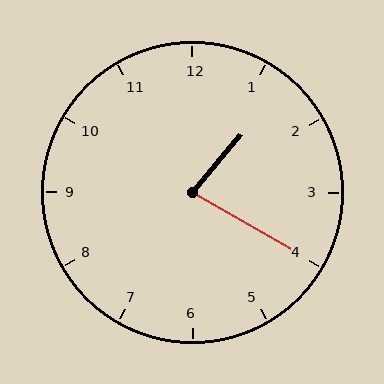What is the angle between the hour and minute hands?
Approximately 80 degrees.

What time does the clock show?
1:20.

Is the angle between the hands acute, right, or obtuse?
It is acute.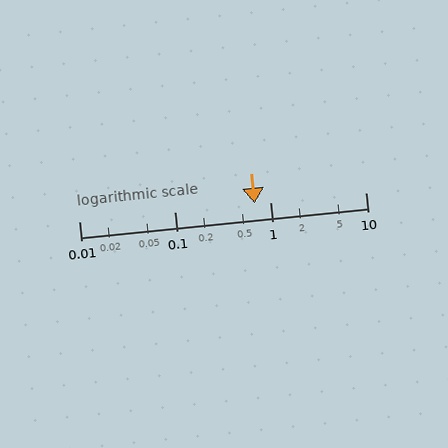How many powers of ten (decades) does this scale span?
The scale spans 3 decades, from 0.01 to 10.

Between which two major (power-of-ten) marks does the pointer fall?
The pointer is between 0.1 and 1.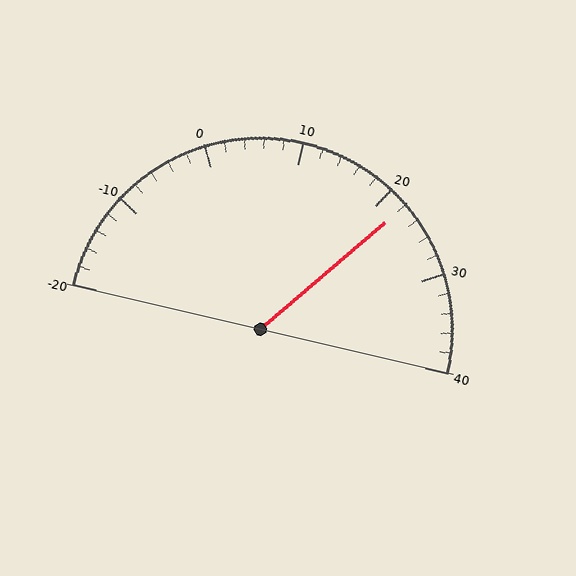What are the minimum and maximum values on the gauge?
The gauge ranges from -20 to 40.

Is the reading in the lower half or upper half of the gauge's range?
The reading is in the upper half of the range (-20 to 40).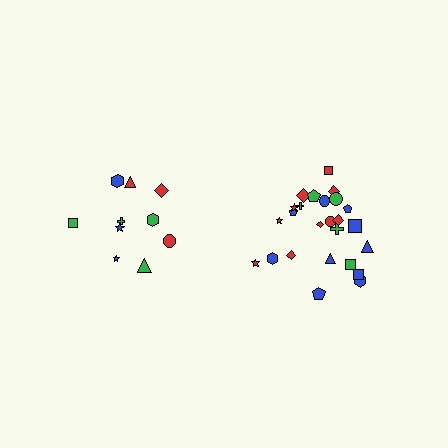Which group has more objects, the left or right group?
The right group.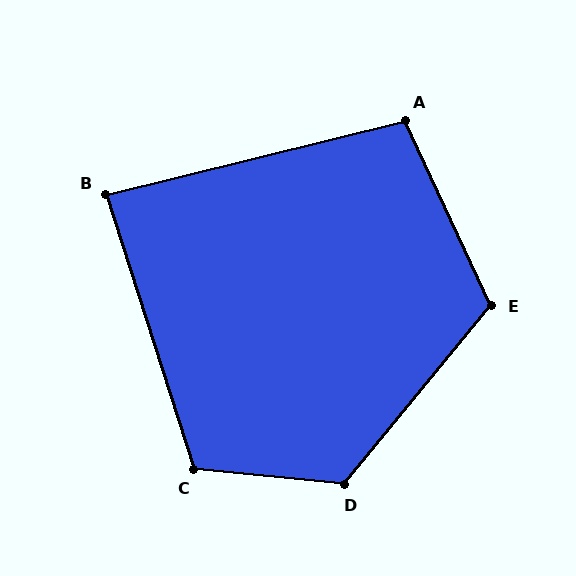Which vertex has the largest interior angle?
D, at approximately 124 degrees.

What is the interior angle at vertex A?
Approximately 101 degrees (obtuse).